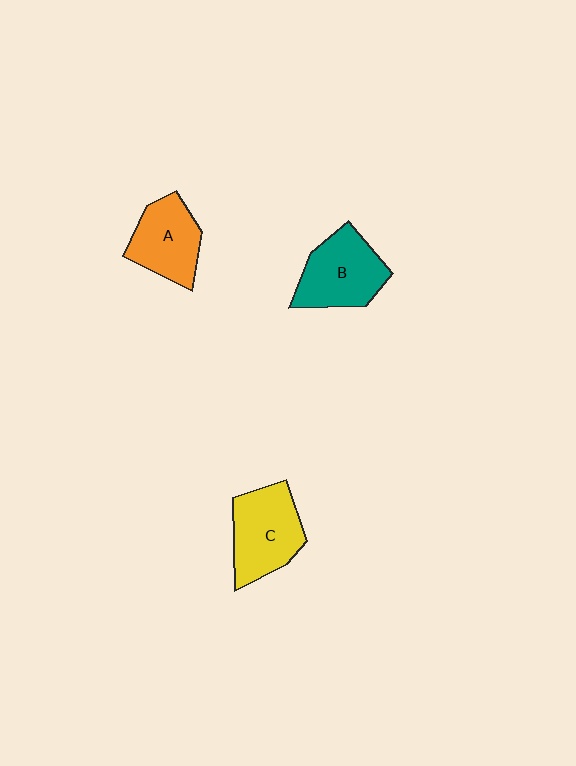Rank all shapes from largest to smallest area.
From largest to smallest: C (yellow), B (teal), A (orange).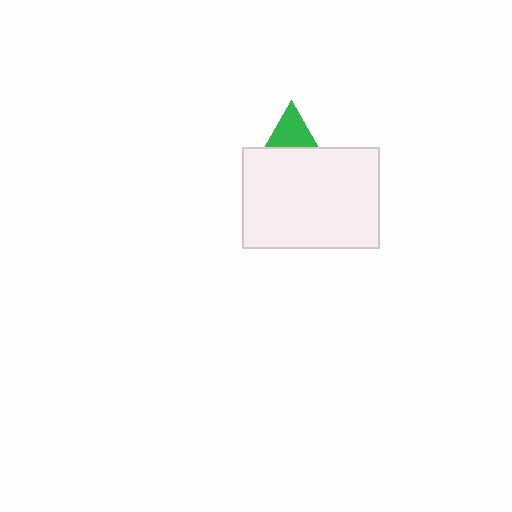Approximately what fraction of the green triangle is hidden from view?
Roughly 67% of the green triangle is hidden behind the white rectangle.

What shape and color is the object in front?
The object in front is a white rectangle.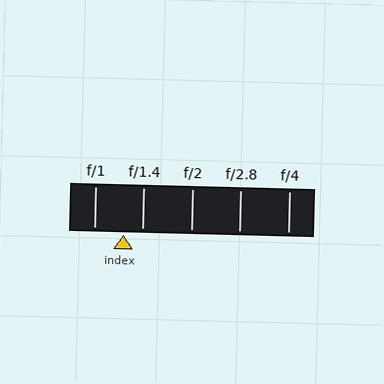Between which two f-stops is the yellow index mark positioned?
The index mark is between f/1 and f/1.4.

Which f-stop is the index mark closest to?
The index mark is closest to f/1.4.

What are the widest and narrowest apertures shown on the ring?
The widest aperture shown is f/1 and the narrowest is f/4.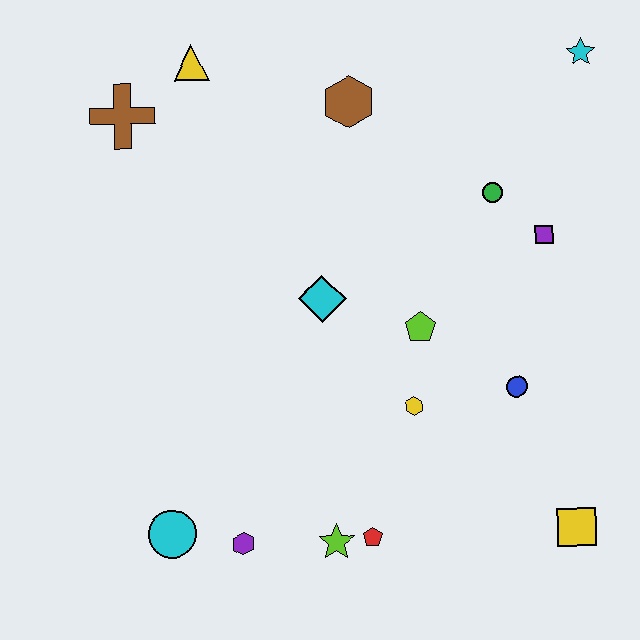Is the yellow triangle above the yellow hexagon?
Yes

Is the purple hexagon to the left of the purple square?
Yes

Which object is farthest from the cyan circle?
The cyan star is farthest from the cyan circle.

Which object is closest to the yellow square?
The blue circle is closest to the yellow square.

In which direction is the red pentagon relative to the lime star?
The red pentagon is to the right of the lime star.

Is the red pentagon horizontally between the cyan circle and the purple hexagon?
No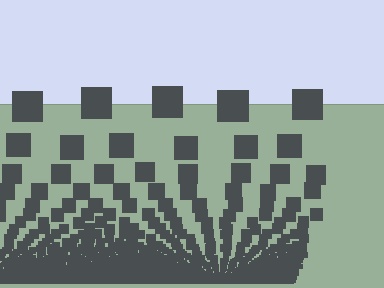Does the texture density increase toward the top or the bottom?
Density increases toward the bottom.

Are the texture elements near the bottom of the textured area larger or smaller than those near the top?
Smaller. The gradient is inverted — elements near the bottom are smaller and denser.